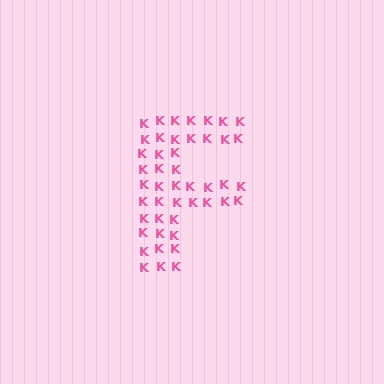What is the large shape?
The large shape is the letter F.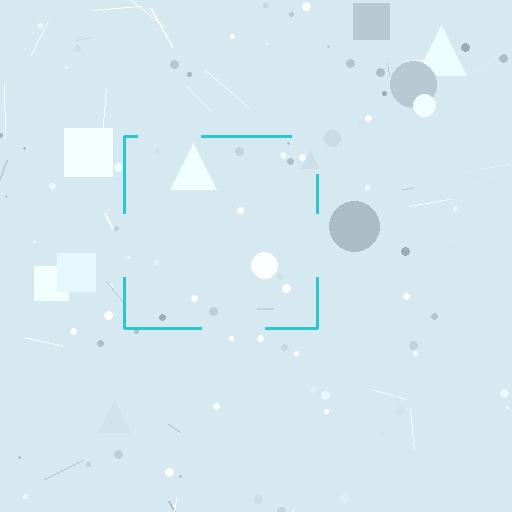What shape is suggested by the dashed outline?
The dashed outline suggests a square.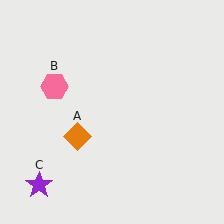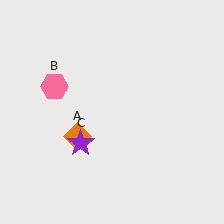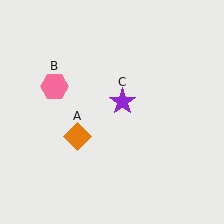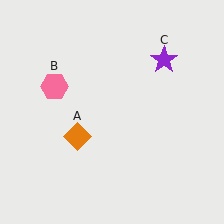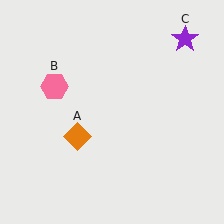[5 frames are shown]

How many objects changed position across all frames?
1 object changed position: purple star (object C).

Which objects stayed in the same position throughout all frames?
Orange diamond (object A) and pink hexagon (object B) remained stationary.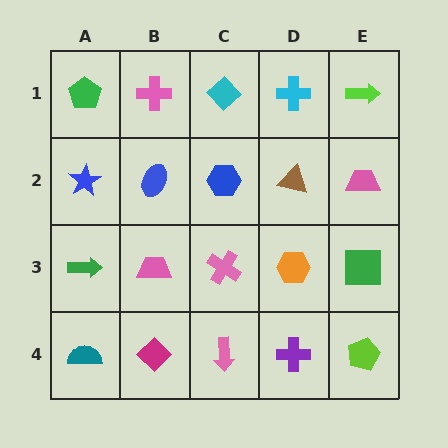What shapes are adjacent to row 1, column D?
A brown triangle (row 2, column D), a cyan diamond (row 1, column C), a lime arrow (row 1, column E).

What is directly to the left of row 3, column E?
An orange hexagon.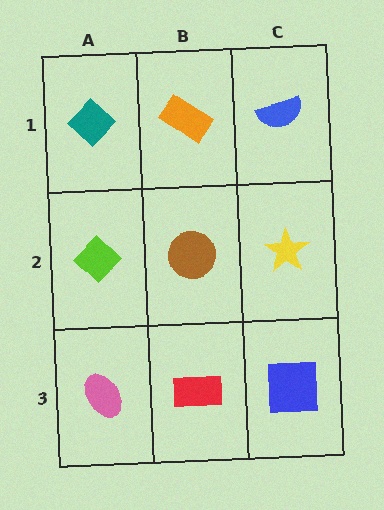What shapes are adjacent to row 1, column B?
A brown circle (row 2, column B), a teal diamond (row 1, column A), a blue semicircle (row 1, column C).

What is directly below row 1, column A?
A lime diamond.